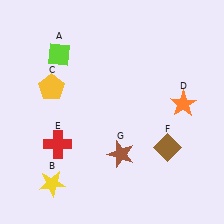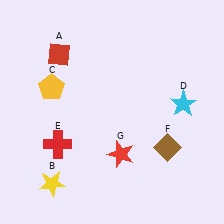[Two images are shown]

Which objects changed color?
A changed from lime to red. D changed from orange to cyan. G changed from brown to red.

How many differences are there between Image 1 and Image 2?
There are 3 differences between the two images.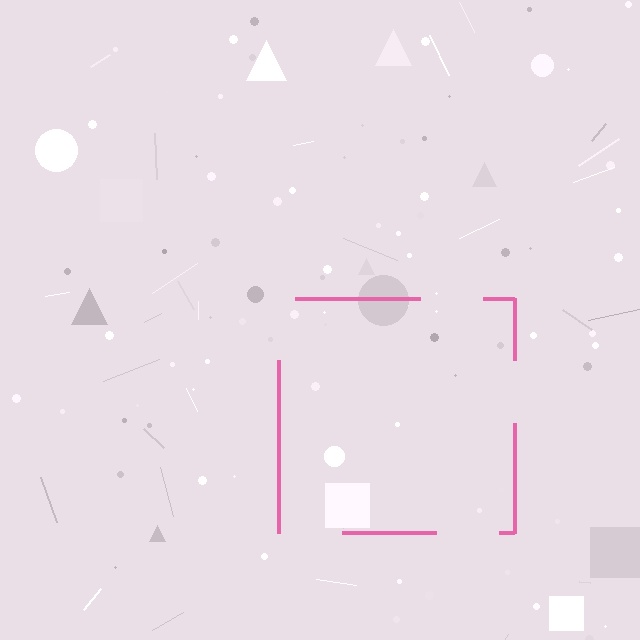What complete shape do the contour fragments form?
The contour fragments form a square.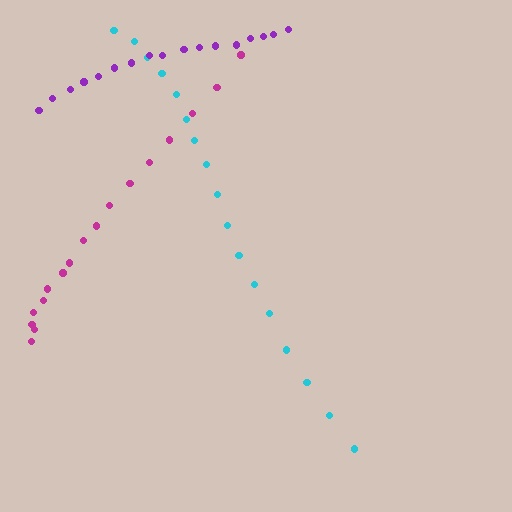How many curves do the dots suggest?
There are 3 distinct paths.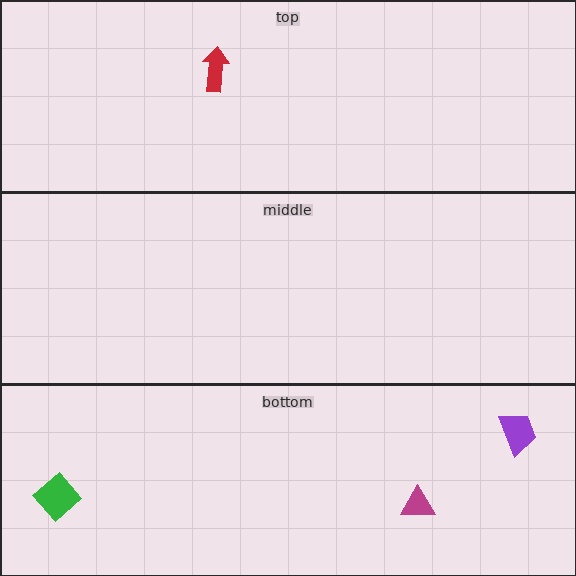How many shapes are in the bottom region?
3.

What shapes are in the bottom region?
The magenta triangle, the green diamond, the purple trapezoid.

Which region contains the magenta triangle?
The bottom region.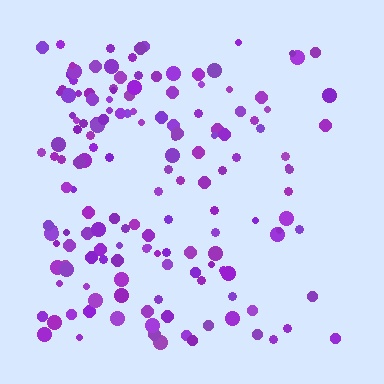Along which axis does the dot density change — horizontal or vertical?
Horizontal.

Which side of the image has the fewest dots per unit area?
The right.